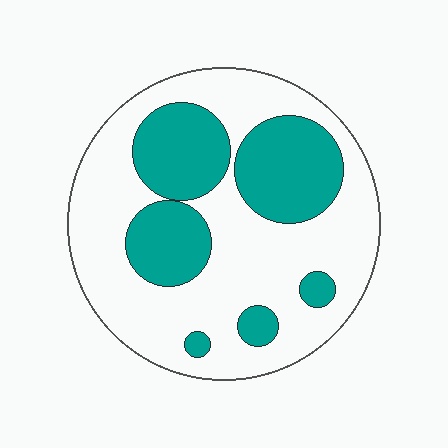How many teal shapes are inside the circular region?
6.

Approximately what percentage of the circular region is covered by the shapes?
Approximately 35%.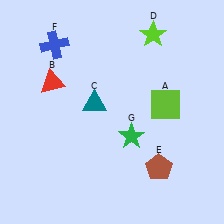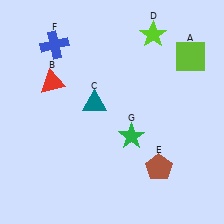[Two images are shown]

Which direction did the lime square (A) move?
The lime square (A) moved up.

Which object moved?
The lime square (A) moved up.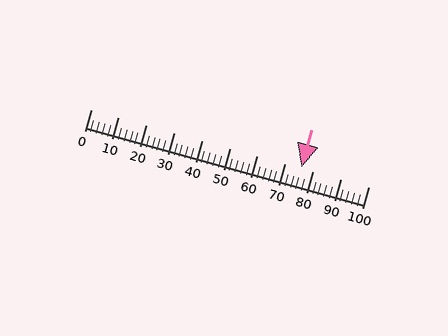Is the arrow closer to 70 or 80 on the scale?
The arrow is closer to 80.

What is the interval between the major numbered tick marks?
The major tick marks are spaced 10 units apart.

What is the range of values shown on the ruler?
The ruler shows values from 0 to 100.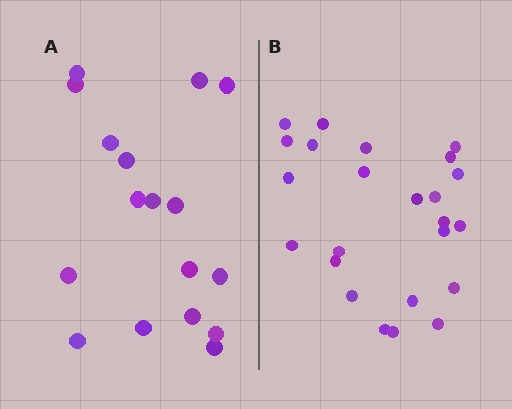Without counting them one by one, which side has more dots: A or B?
Region B (the right region) has more dots.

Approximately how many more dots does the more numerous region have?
Region B has roughly 8 or so more dots than region A.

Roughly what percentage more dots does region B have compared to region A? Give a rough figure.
About 40% more.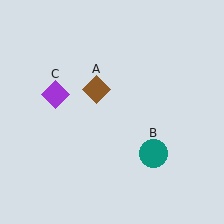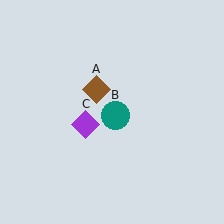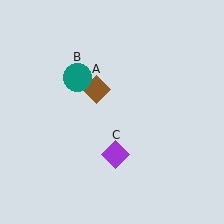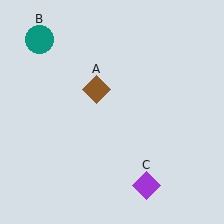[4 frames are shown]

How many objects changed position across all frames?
2 objects changed position: teal circle (object B), purple diamond (object C).